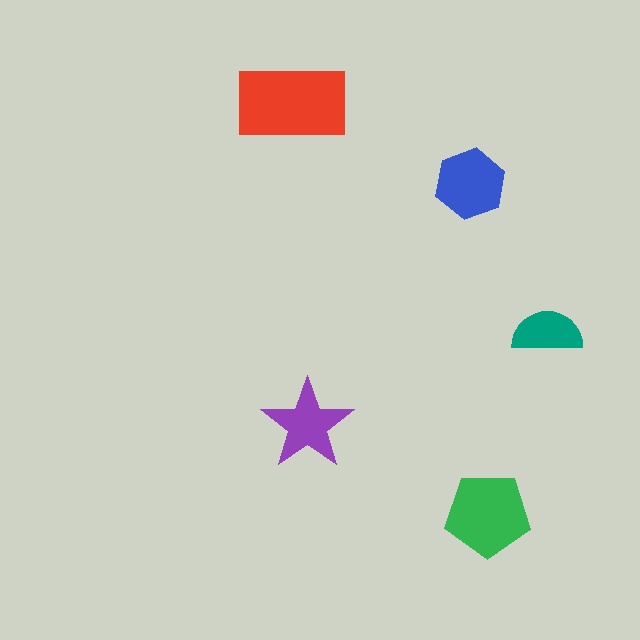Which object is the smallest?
The teal semicircle.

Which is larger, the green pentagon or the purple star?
The green pentagon.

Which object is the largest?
The red rectangle.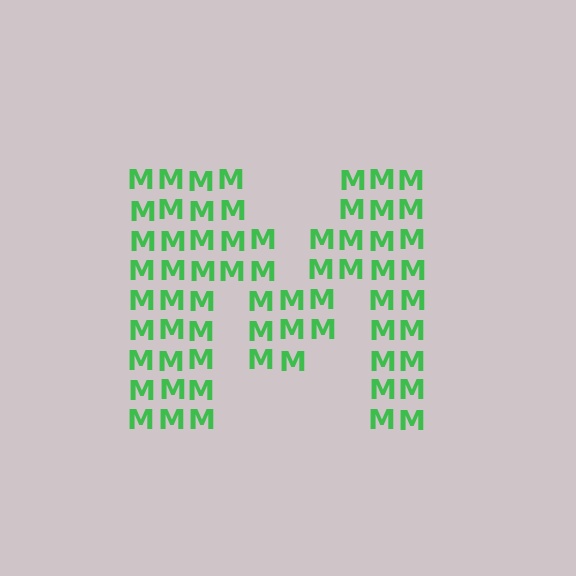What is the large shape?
The large shape is the letter M.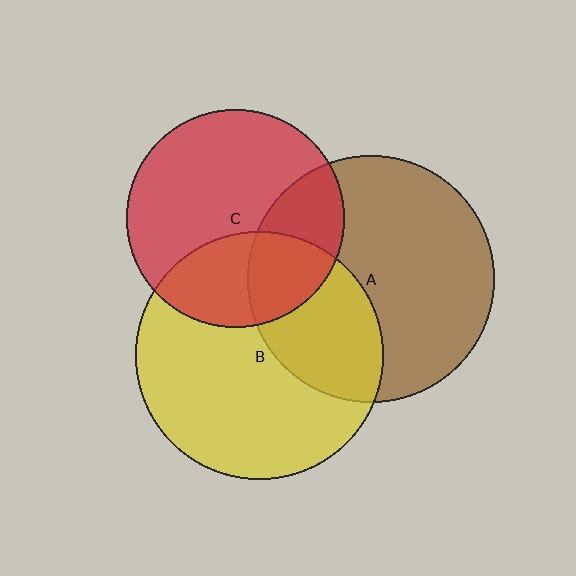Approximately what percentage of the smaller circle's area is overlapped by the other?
Approximately 30%.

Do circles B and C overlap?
Yes.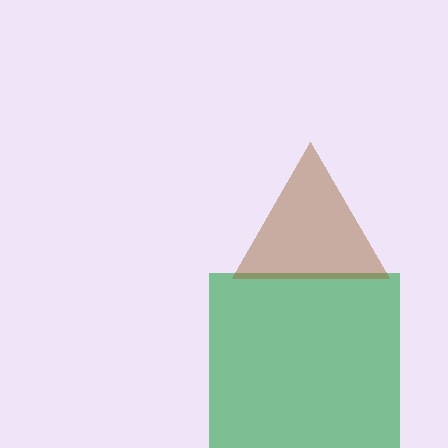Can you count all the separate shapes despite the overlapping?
Yes, there are 2 separate shapes.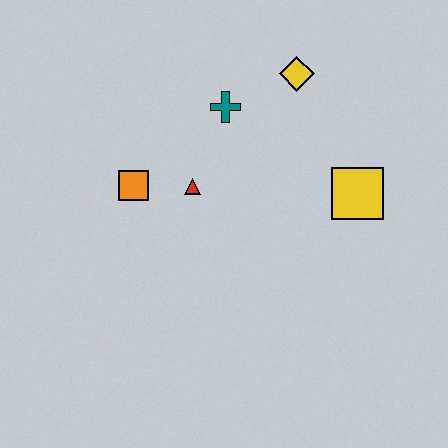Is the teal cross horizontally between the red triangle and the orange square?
No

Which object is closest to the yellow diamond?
The teal cross is closest to the yellow diamond.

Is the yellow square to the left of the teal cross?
No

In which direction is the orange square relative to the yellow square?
The orange square is to the left of the yellow square.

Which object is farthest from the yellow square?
The orange square is farthest from the yellow square.